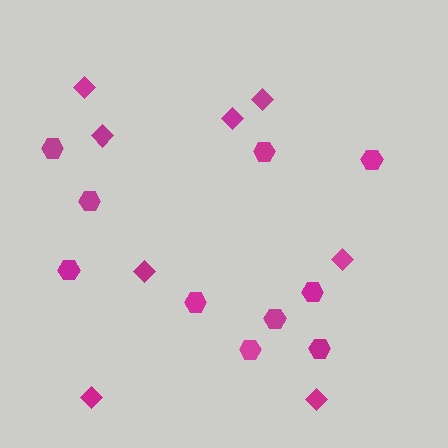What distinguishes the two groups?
There are 2 groups: one group of hexagons (10) and one group of diamonds (8).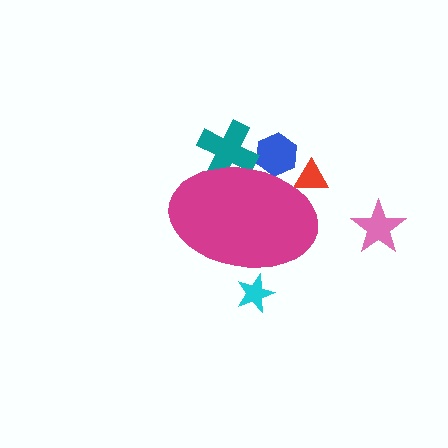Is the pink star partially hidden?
No, the pink star is fully visible.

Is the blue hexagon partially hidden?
Yes, the blue hexagon is partially hidden behind the magenta ellipse.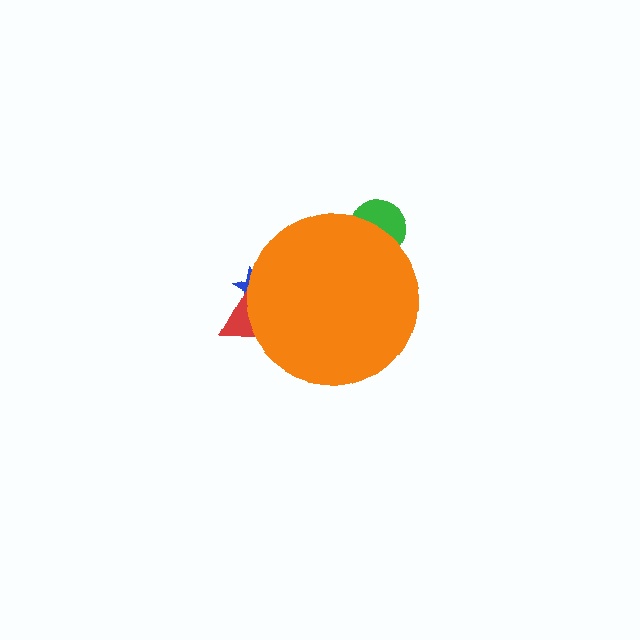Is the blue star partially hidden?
Yes, the blue star is partially hidden behind the orange circle.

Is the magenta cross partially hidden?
Yes, the magenta cross is partially hidden behind the orange circle.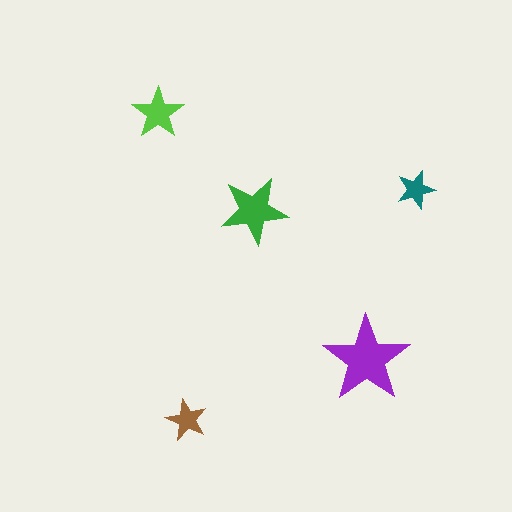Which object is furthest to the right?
The teal star is rightmost.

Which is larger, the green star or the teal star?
The green one.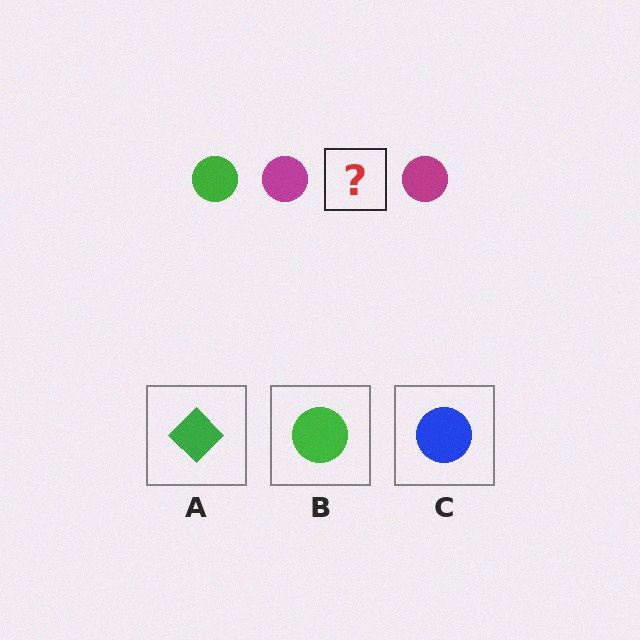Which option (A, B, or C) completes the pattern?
B.